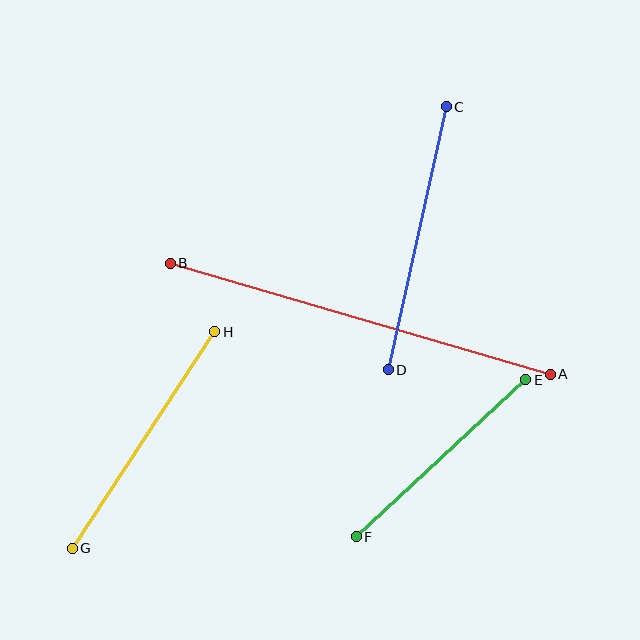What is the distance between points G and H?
The distance is approximately 259 pixels.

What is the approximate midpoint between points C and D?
The midpoint is at approximately (417, 238) pixels.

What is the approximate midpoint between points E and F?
The midpoint is at approximately (441, 458) pixels.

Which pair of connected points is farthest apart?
Points A and B are farthest apart.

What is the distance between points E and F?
The distance is approximately 231 pixels.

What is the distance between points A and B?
The distance is approximately 396 pixels.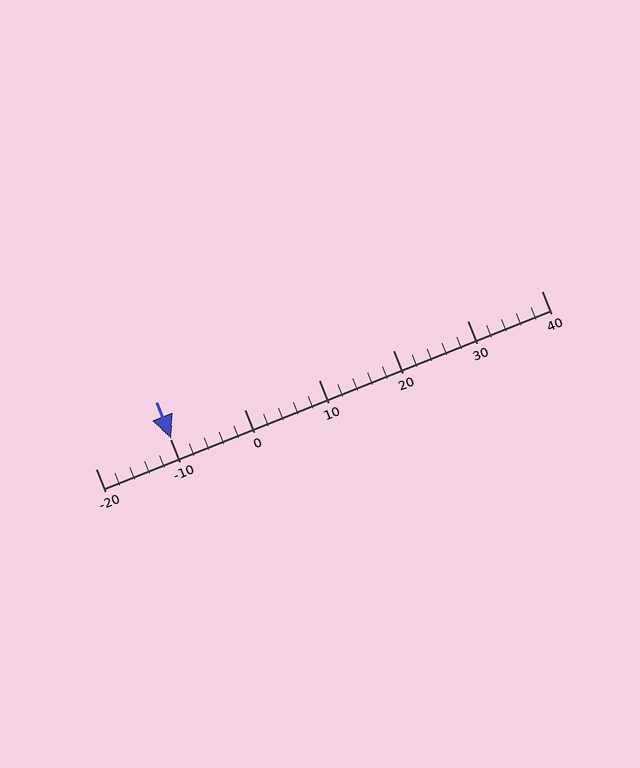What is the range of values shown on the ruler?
The ruler shows values from -20 to 40.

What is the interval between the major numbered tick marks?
The major tick marks are spaced 10 units apart.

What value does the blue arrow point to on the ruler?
The blue arrow points to approximately -10.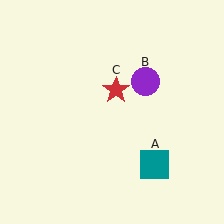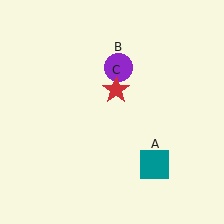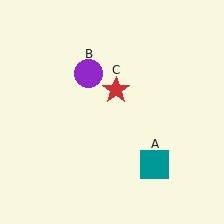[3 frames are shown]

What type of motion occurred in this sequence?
The purple circle (object B) rotated counterclockwise around the center of the scene.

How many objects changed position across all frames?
1 object changed position: purple circle (object B).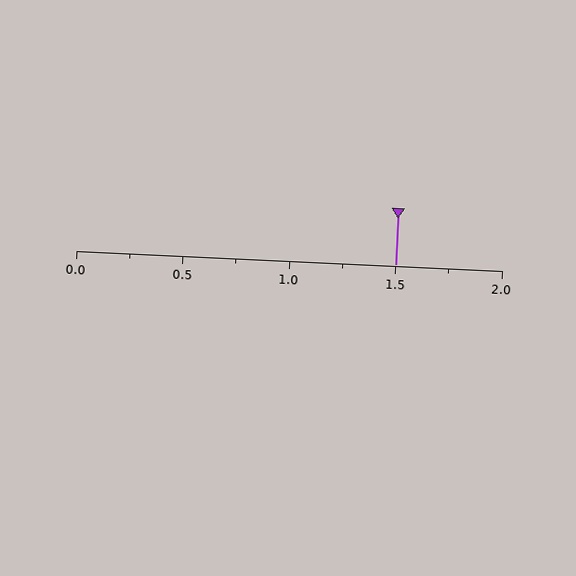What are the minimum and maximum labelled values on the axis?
The axis runs from 0.0 to 2.0.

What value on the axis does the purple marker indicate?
The marker indicates approximately 1.5.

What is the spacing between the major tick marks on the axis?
The major ticks are spaced 0.5 apart.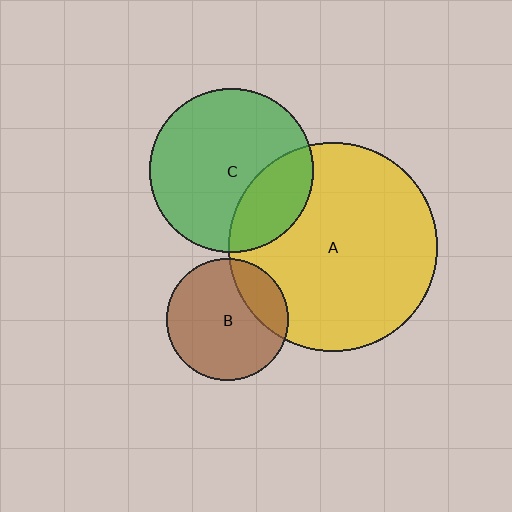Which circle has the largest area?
Circle A (yellow).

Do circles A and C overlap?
Yes.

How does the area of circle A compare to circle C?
Approximately 1.6 times.